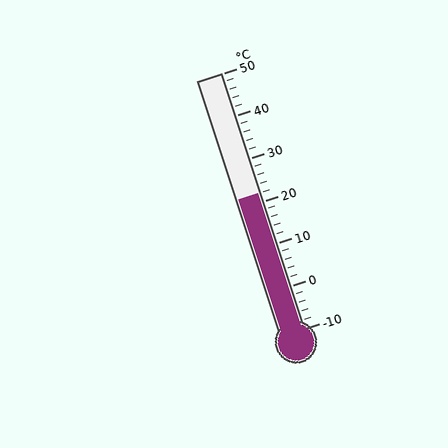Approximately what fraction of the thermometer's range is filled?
The thermometer is filled to approximately 55% of its range.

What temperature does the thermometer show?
The thermometer shows approximately 22°C.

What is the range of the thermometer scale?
The thermometer scale ranges from -10°C to 50°C.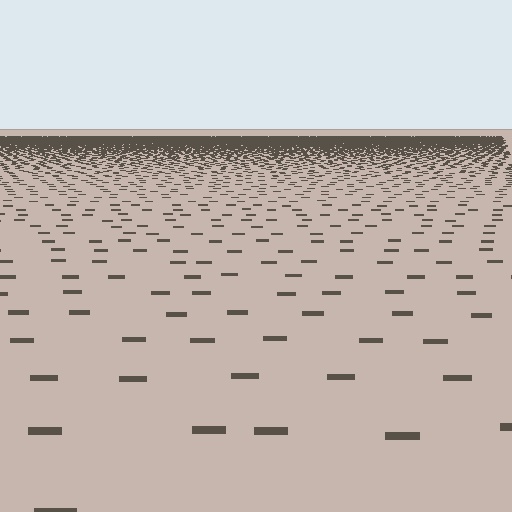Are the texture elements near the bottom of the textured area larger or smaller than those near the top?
Larger. Near the bottom, elements are closer to the viewer and appear at a bigger on-screen size.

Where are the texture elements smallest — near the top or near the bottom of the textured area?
Near the top.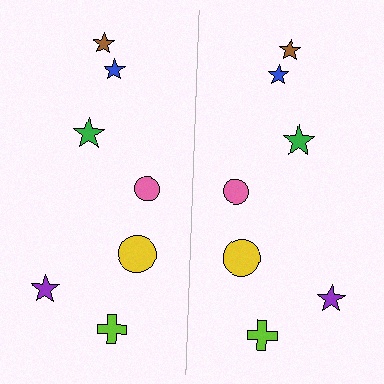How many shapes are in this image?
There are 14 shapes in this image.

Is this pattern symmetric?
Yes, this pattern has bilateral (reflection) symmetry.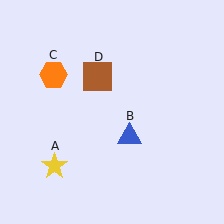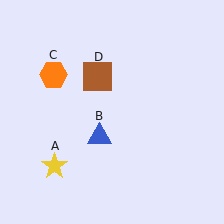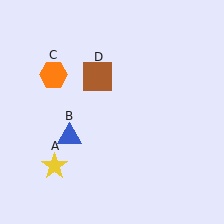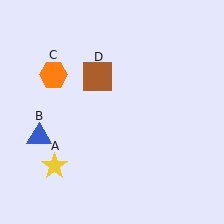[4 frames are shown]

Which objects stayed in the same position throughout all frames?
Yellow star (object A) and orange hexagon (object C) and brown square (object D) remained stationary.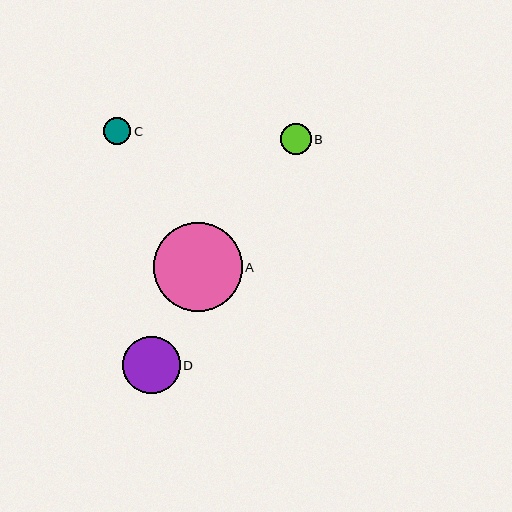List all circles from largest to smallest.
From largest to smallest: A, D, B, C.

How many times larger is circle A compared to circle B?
Circle A is approximately 2.9 times the size of circle B.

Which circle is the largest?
Circle A is the largest with a size of approximately 89 pixels.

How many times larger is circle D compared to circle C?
Circle D is approximately 2.1 times the size of circle C.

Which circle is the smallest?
Circle C is the smallest with a size of approximately 27 pixels.